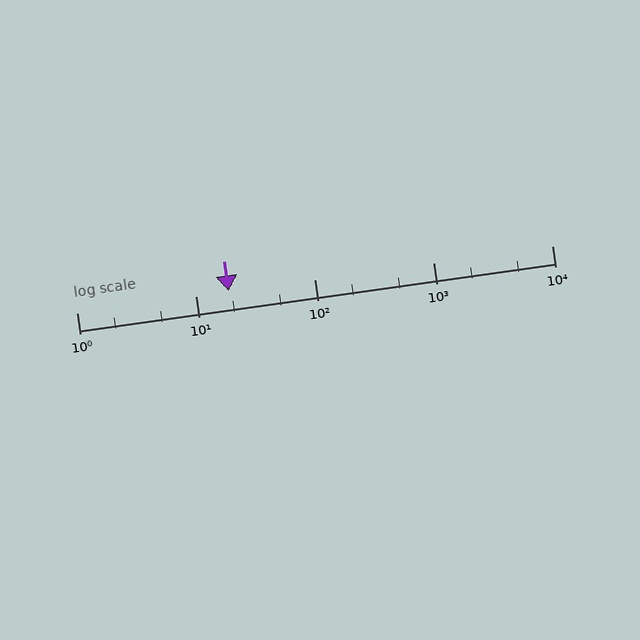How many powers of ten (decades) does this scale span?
The scale spans 4 decades, from 1 to 10000.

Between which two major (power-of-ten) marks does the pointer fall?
The pointer is between 10 and 100.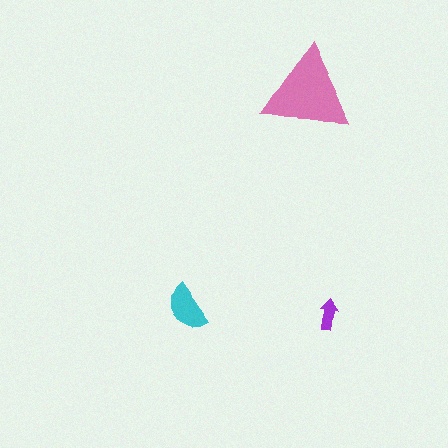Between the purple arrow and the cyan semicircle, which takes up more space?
The cyan semicircle.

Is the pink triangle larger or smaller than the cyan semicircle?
Larger.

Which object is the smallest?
The purple arrow.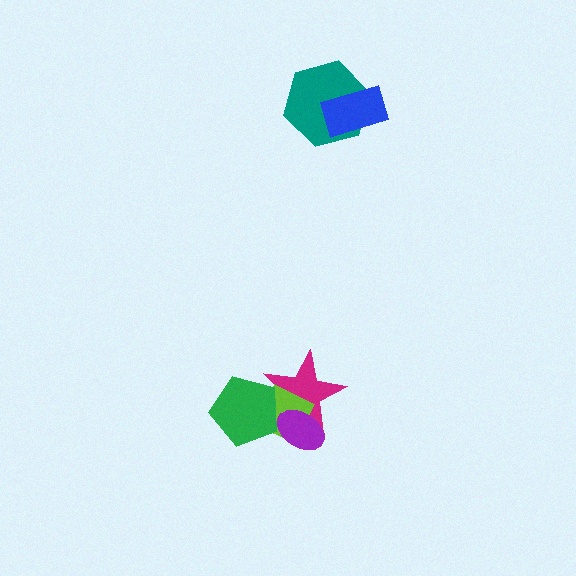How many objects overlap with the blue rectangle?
1 object overlaps with the blue rectangle.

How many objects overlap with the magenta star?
3 objects overlap with the magenta star.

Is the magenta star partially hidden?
Yes, it is partially covered by another shape.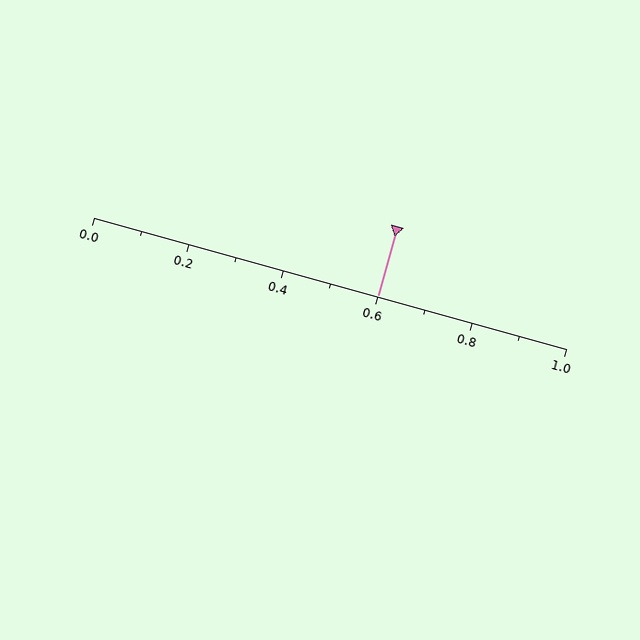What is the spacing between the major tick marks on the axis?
The major ticks are spaced 0.2 apart.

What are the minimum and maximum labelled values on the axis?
The axis runs from 0.0 to 1.0.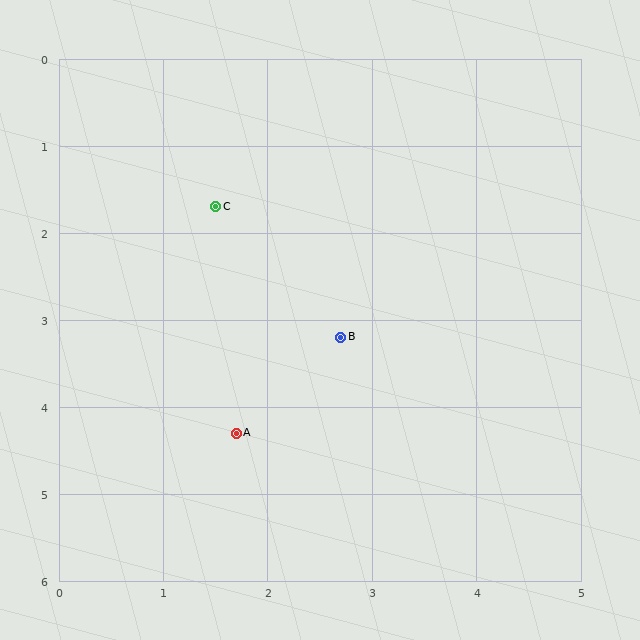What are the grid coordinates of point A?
Point A is at approximately (1.7, 4.3).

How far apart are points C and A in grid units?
Points C and A are about 2.6 grid units apart.